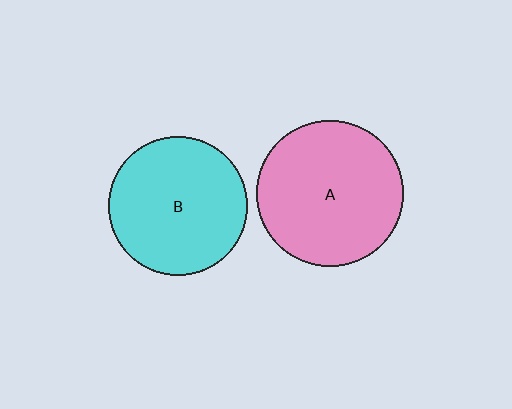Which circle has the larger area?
Circle A (pink).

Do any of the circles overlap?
No, none of the circles overlap.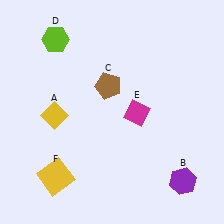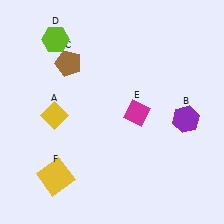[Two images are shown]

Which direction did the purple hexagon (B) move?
The purple hexagon (B) moved up.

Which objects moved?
The objects that moved are: the purple hexagon (B), the brown pentagon (C).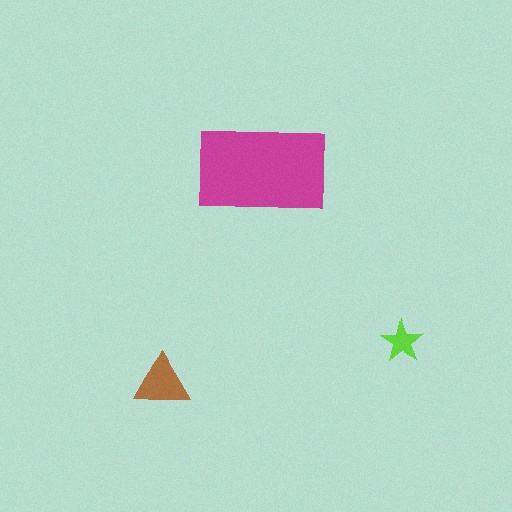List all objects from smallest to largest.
The lime star, the brown triangle, the magenta rectangle.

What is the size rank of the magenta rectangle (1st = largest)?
1st.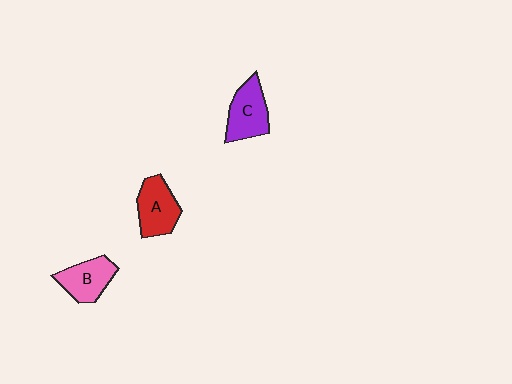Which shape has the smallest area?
Shape B (pink).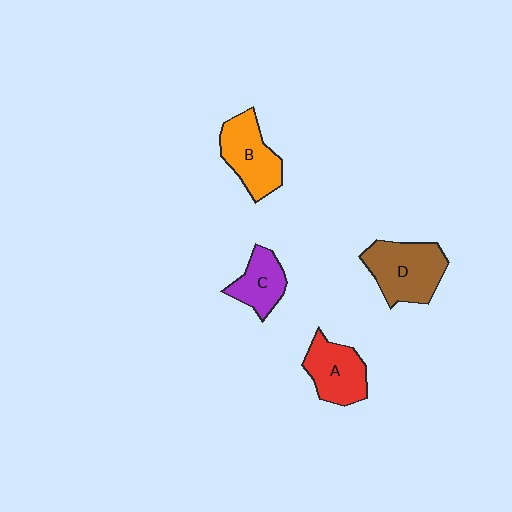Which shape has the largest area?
Shape D (brown).